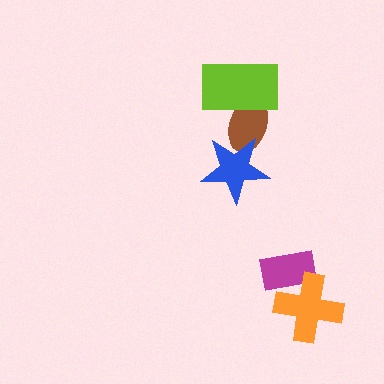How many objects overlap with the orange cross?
1 object overlaps with the orange cross.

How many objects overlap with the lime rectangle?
1 object overlaps with the lime rectangle.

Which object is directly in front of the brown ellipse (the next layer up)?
The blue star is directly in front of the brown ellipse.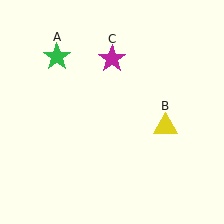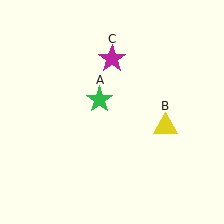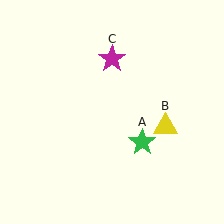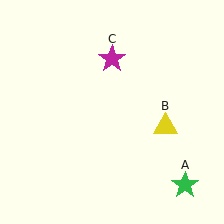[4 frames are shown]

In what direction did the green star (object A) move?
The green star (object A) moved down and to the right.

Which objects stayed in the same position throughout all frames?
Yellow triangle (object B) and magenta star (object C) remained stationary.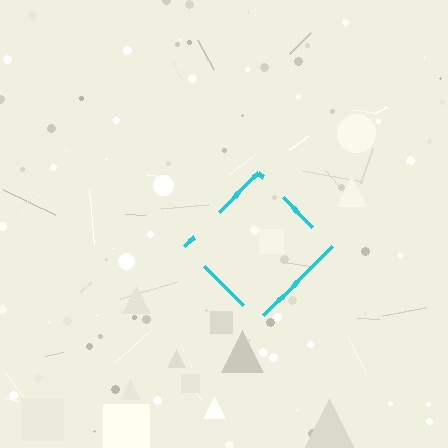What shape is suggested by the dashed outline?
The dashed outline suggests a diamond.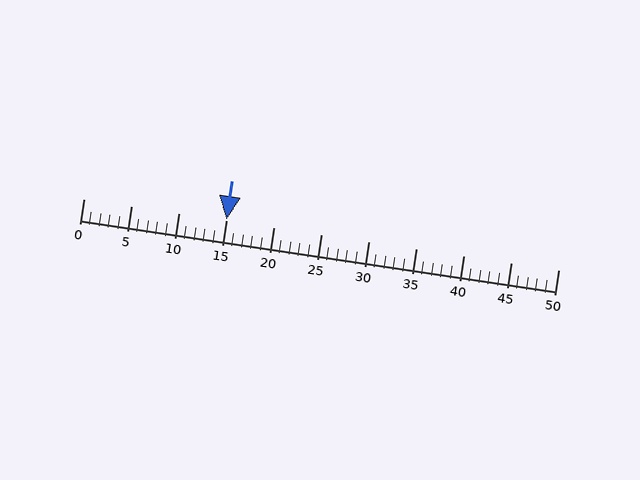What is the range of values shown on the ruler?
The ruler shows values from 0 to 50.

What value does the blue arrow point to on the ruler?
The blue arrow points to approximately 15.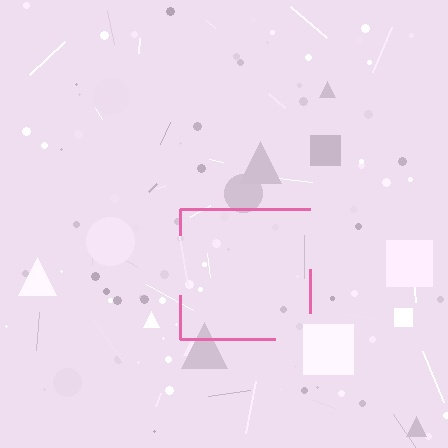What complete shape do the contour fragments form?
The contour fragments form a square.